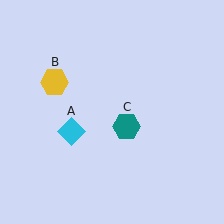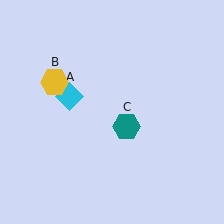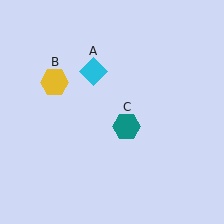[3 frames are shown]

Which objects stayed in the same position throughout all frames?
Yellow hexagon (object B) and teal hexagon (object C) remained stationary.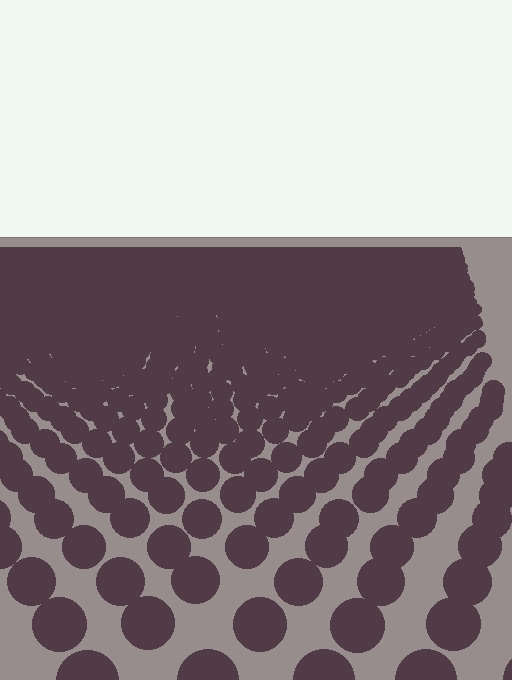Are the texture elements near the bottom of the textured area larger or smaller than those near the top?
Larger. Near the bottom, elements are closer to the viewer and appear at a bigger on-screen size.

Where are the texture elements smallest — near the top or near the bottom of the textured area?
Near the top.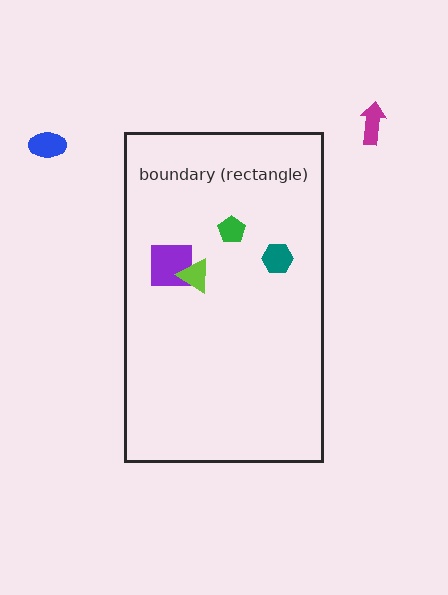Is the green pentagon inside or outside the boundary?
Inside.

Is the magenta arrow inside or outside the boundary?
Outside.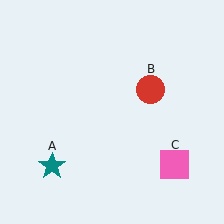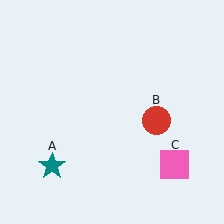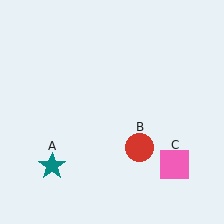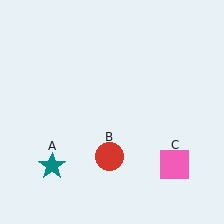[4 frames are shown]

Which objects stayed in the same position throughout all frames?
Teal star (object A) and pink square (object C) remained stationary.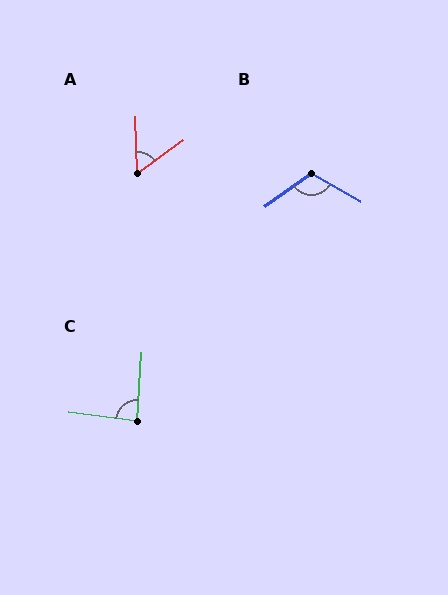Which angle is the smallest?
A, at approximately 54 degrees.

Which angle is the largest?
B, at approximately 116 degrees.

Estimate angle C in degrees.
Approximately 87 degrees.